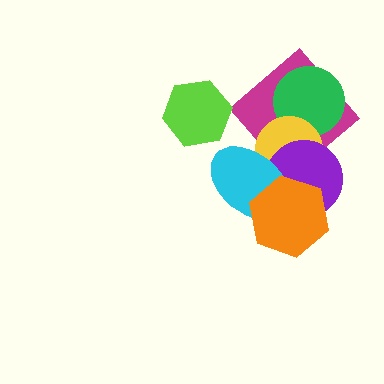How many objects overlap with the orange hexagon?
3 objects overlap with the orange hexagon.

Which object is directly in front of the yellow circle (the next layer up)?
The purple circle is directly in front of the yellow circle.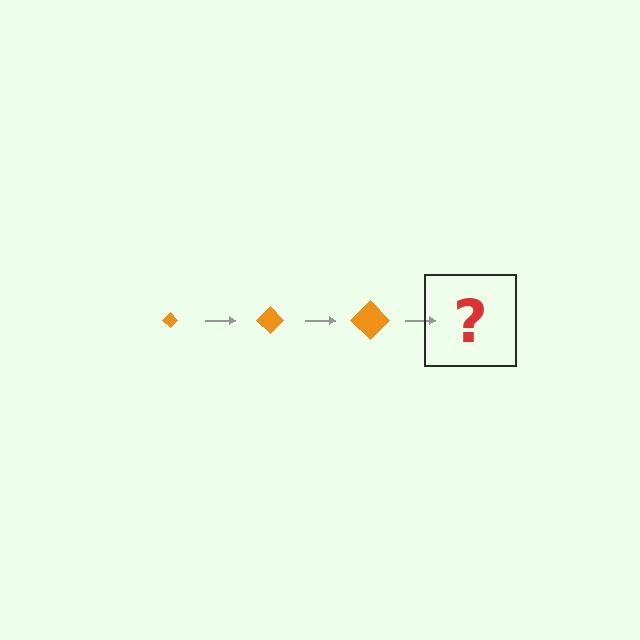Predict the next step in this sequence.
The next step is an orange diamond, larger than the previous one.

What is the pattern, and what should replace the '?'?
The pattern is that the diamond gets progressively larger each step. The '?' should be an orange diamond, larger than the previous one.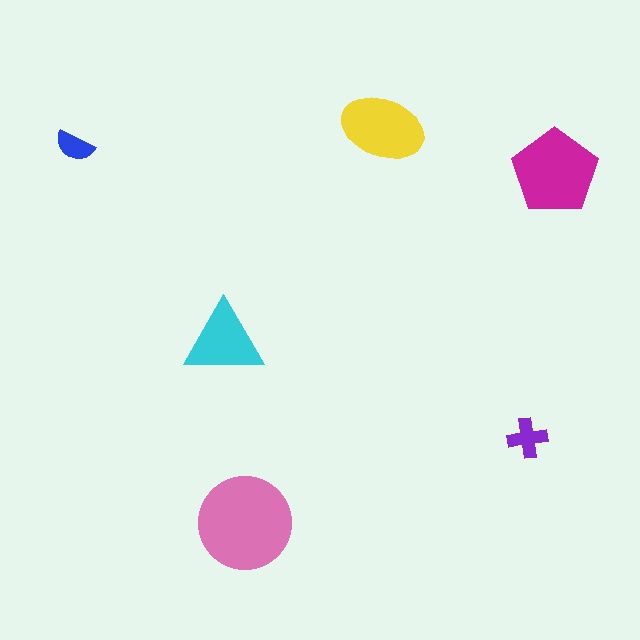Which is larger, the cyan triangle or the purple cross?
The cyan triangle.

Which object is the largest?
The pink circle.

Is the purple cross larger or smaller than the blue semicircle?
Larger.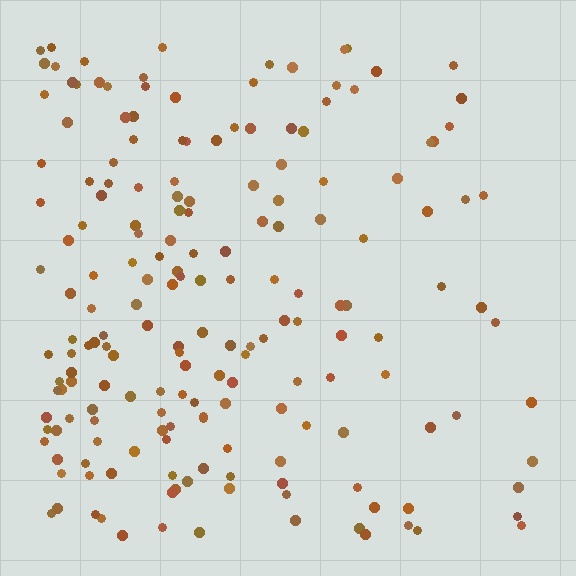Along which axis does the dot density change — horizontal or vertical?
Horizontal.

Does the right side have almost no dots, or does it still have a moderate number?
Still a moderate number, just noticeably fewer than the left.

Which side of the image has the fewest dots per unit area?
The right.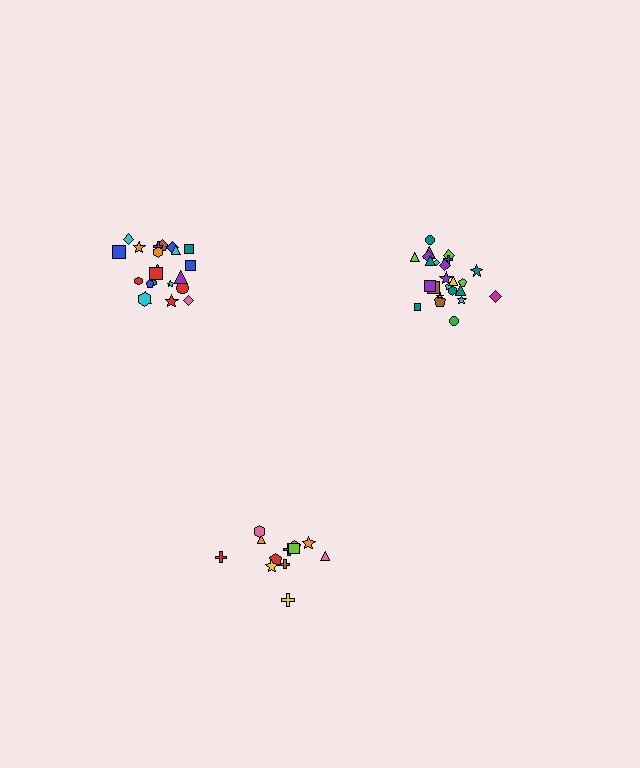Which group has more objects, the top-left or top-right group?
The top-right group.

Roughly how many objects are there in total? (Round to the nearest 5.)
Roughly 60 objects in total.